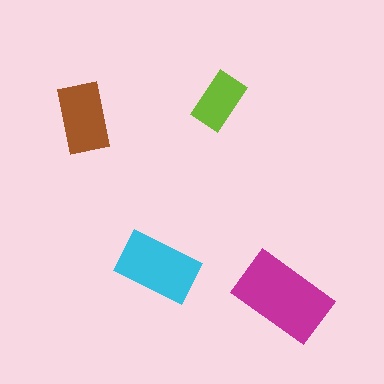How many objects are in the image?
There are 4 objects in the image.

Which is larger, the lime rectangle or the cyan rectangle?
The cyan one.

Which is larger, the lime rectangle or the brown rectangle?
The brown one.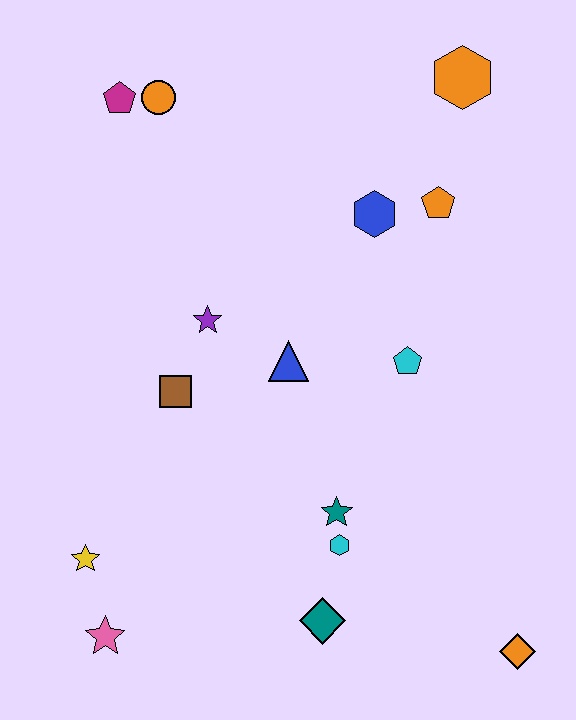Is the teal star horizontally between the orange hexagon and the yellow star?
Yes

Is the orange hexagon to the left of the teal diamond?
No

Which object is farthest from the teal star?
The magenta pentagon is farthest from the teal star.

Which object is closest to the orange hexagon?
The orange pentagon is closest to the orange hexagon.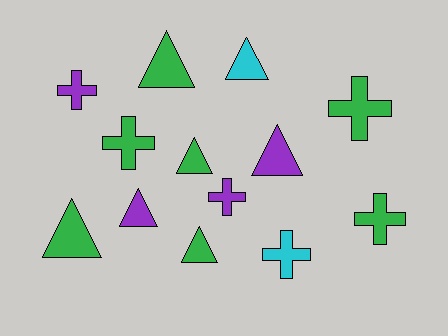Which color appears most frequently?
Green, with 7 objects.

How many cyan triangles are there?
There is 1 cyan triangle.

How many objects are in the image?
There are 13 objects.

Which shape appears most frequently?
Triangle, with 7 objects.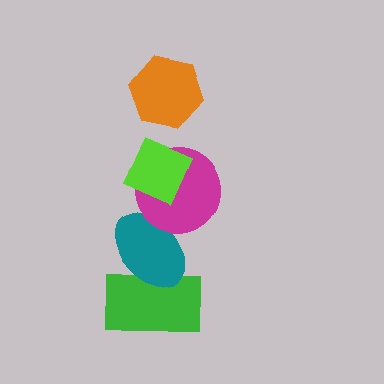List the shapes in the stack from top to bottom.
From top to bottom: the orange hexagon, the lime diamond, the magenta circle, the teal ellipse, the green rectangle.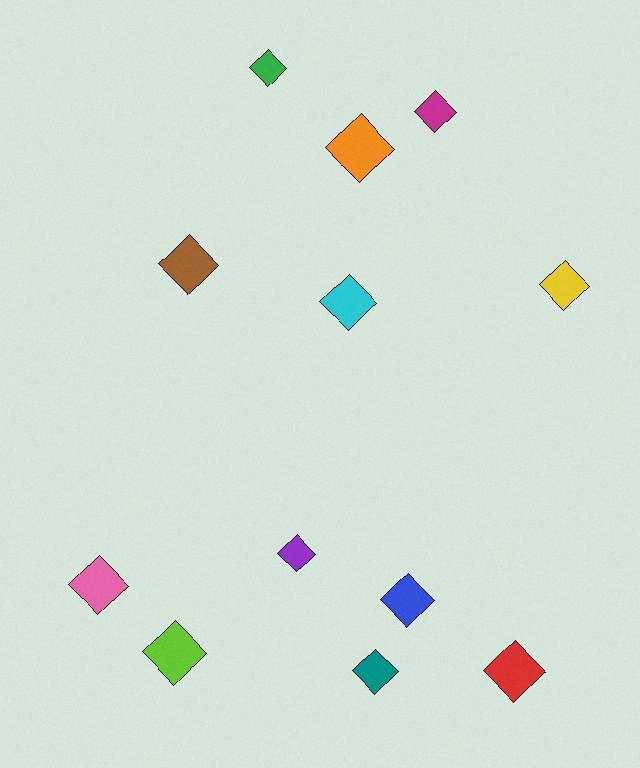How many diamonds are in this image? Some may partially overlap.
There are 12 diamonds.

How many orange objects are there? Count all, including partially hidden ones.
There is 1 orange object.